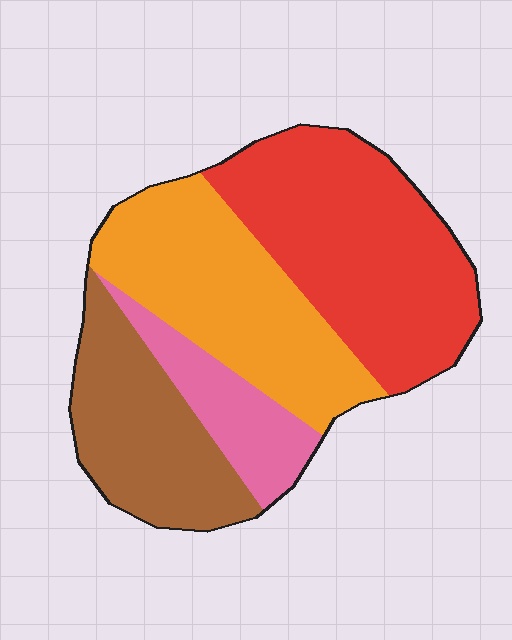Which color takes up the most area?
Red, at roughly 35%.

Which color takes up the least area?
Pink, at roughly 10%.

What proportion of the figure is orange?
Orange covers 30% of the figure.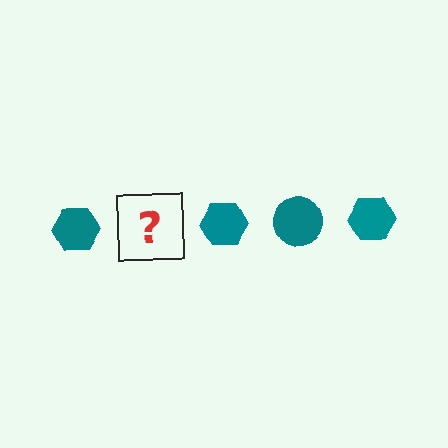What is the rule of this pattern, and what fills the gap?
The rule is that the pattern cycles through hexagon, circle shapes in teal. The gap should be filled with a teal circle.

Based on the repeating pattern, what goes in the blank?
The blank should be a teal circle.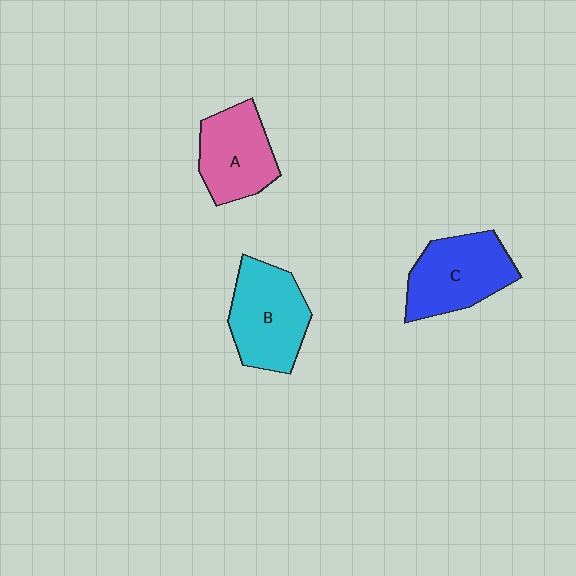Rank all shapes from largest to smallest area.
From largest to smallest: B (cyan), C (blue), A (pink).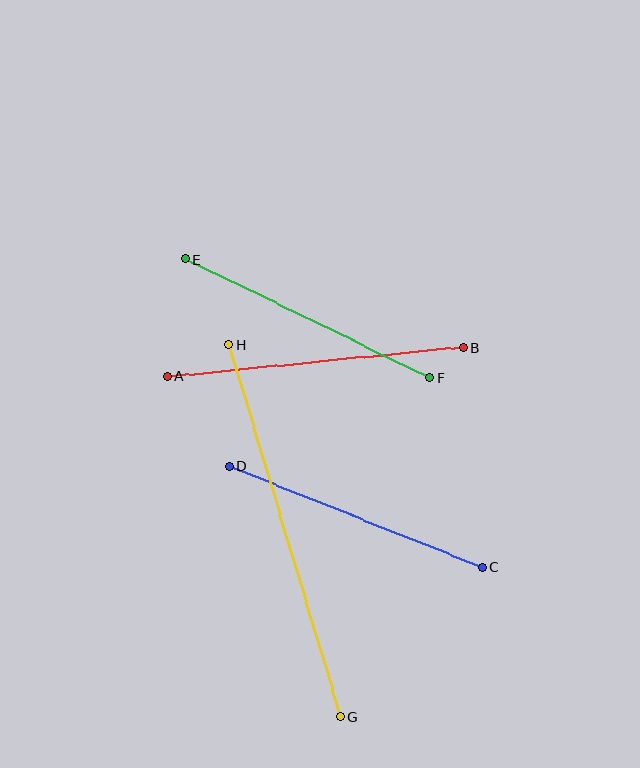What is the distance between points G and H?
The distance is approximately 388 pixels.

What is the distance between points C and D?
The distance is approximately 272 pixels.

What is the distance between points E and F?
The distance is approximately 272 pixels.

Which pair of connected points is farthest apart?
Points G and H are farthest apart.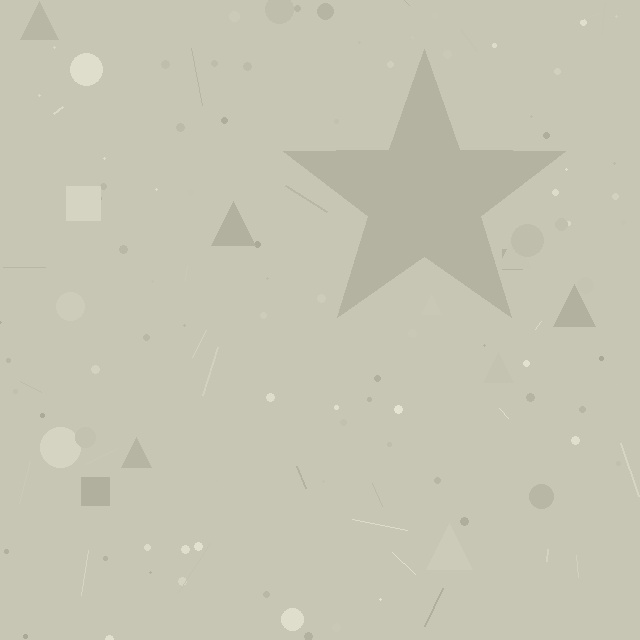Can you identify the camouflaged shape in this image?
The camouflaged shape is a star.